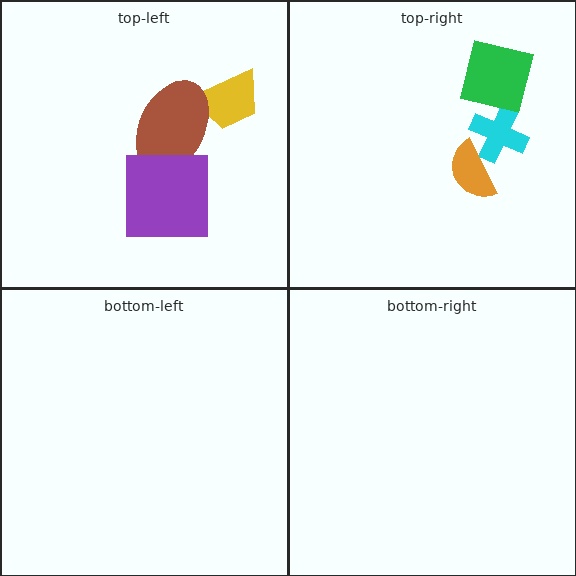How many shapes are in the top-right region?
3.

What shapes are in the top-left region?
The yellow trapezoid, the brown ellipse, the purple square.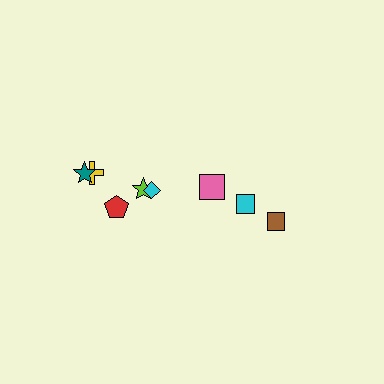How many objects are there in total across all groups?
There are 8 objects.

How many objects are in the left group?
There are 5 objects.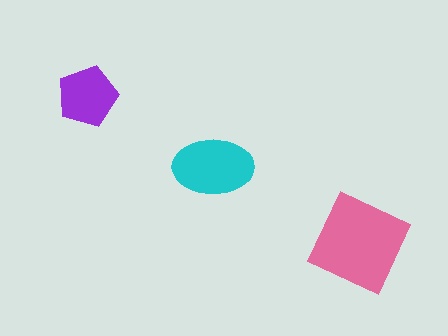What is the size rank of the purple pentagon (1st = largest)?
3rd.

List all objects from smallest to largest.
The purple pentagon, the cyan ellipse, the pink diamond.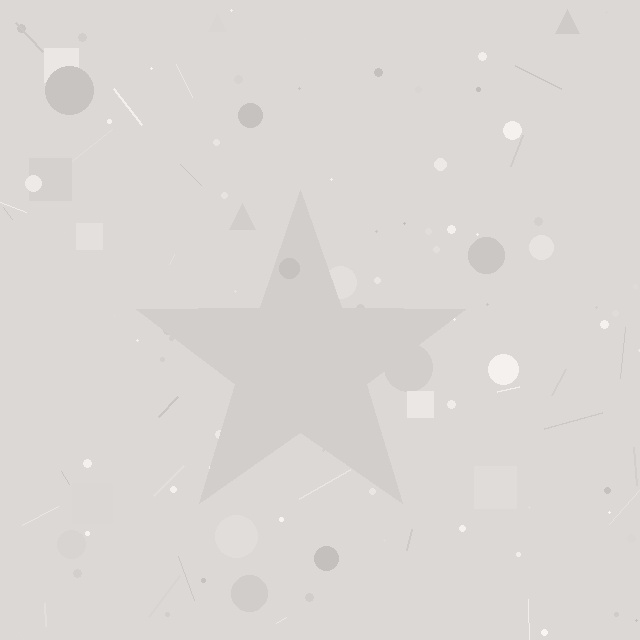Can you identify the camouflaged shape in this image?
The camouflaged shape is a star.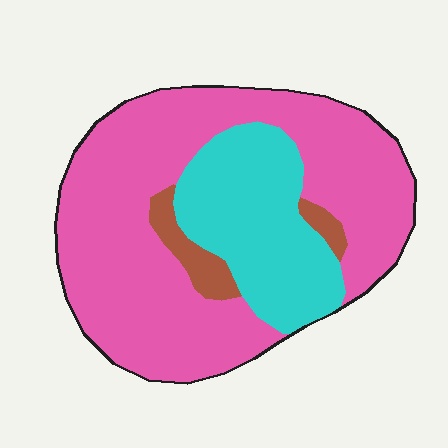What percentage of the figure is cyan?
Cyan covers 27% of the figure.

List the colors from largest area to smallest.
From largest to smallest: pink, cyan, brown.